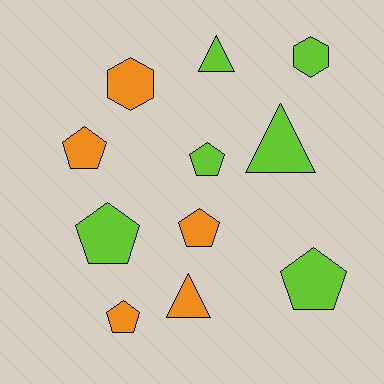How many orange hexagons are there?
There is 1 orange hexagon.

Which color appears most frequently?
Lime, with 6 objects.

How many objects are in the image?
There are 11 objects.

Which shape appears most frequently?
Pentagon, with 6 objects.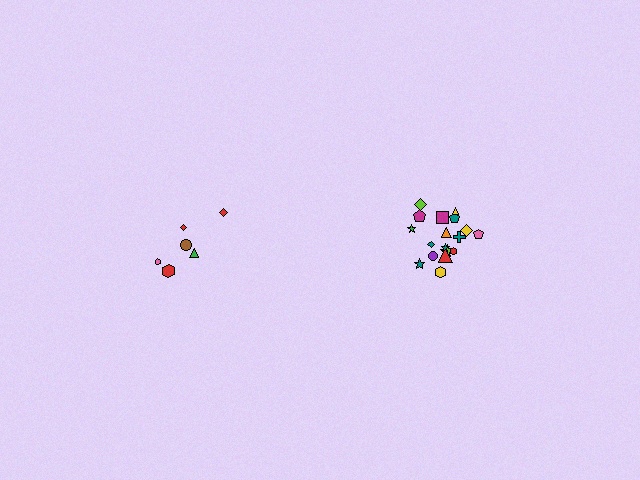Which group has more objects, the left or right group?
The right group.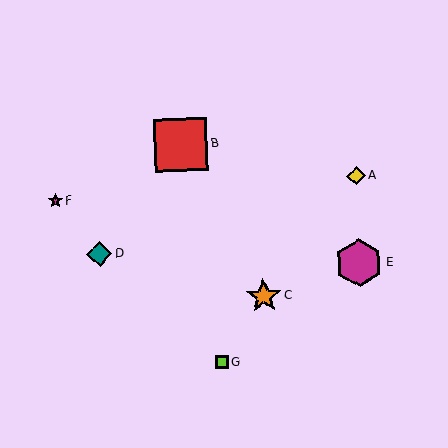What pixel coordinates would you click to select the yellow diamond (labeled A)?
Click at (356, 176) to select the yellow diamond A.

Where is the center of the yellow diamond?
The center of the yellow diamond is at (356, 176).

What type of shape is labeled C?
Shape C is an orange star.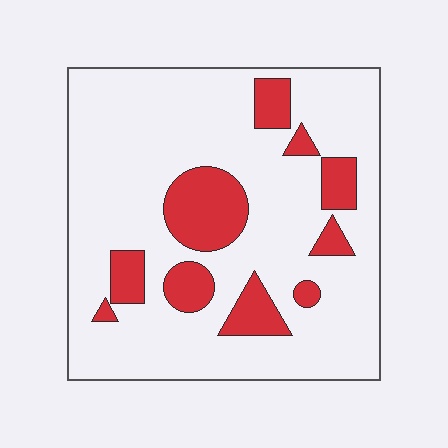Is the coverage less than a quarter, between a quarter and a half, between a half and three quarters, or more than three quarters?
Less than a quarter.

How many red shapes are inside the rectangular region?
10.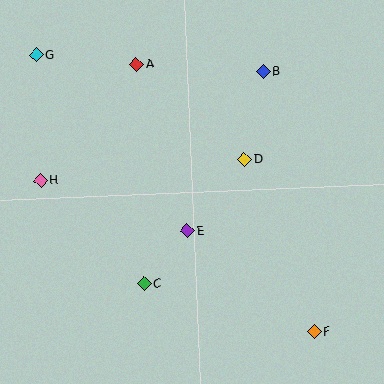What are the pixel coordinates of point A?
Point A is at (136, 64).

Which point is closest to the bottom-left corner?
Point C is closest to the bottom-left corner.